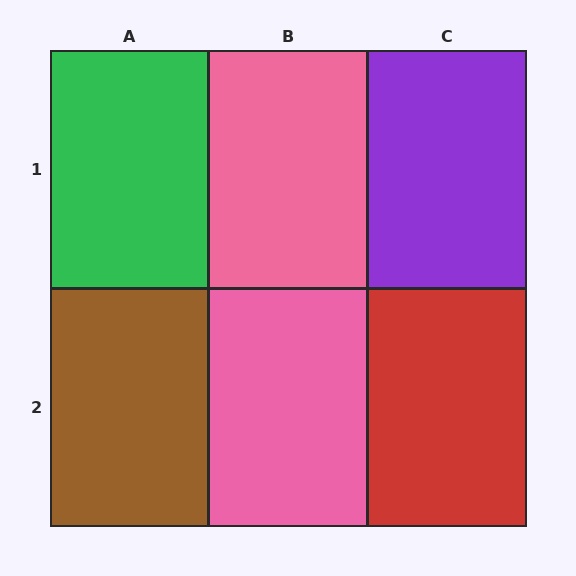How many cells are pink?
2 cells are pink.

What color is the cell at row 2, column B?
Pink.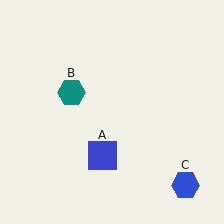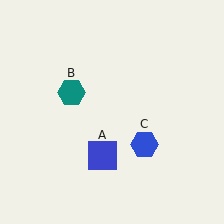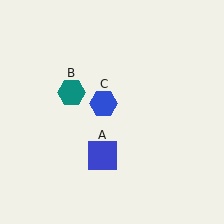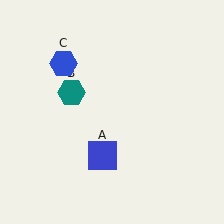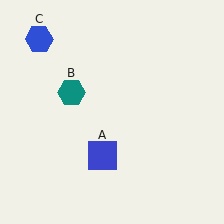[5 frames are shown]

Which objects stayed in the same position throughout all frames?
Blue square (object A) and teal hexagon (object B) remained stationary.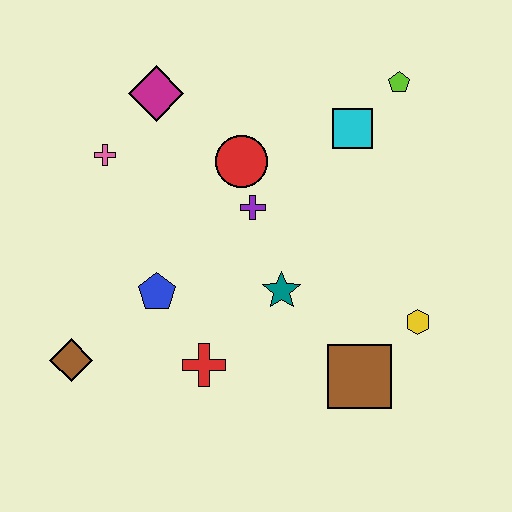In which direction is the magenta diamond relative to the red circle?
The magenta diamond is to the left of the red circle.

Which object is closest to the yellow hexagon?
The brown square is closest to the yellow hexagon.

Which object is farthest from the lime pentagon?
The brown diamond is farthest from the lime pentagon.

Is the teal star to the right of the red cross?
Yes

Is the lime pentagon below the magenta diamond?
No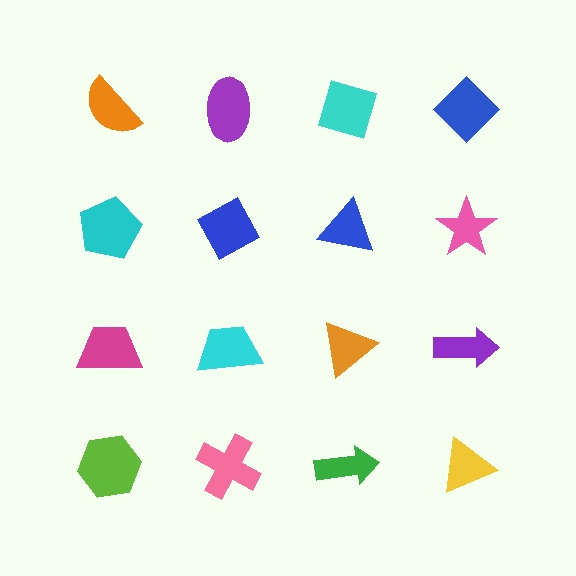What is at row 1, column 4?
A blue diamond.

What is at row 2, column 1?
A cyan pentagon.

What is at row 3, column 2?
A cyan trapezoid.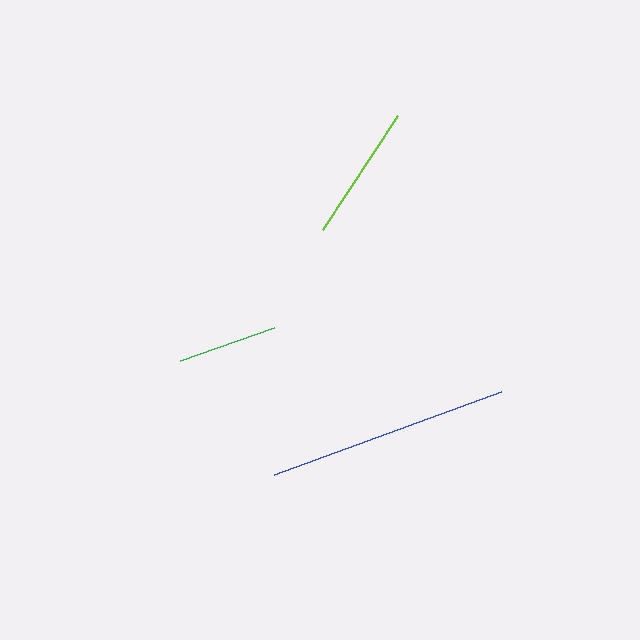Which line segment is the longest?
The blue line is the longest at approximately 242 pixels.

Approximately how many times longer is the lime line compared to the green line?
The lime line is approximately 1.4 times the length of the green line.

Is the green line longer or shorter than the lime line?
The lime line is longer than the green line.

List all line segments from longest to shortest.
From longest to shortest: blue, lime, green.